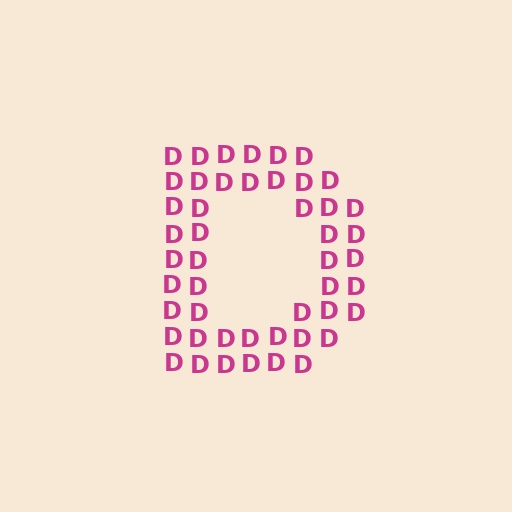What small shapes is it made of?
It is made of small letter D's.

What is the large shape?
The large shape is the letter D.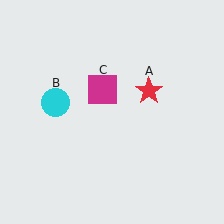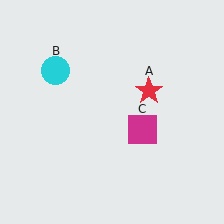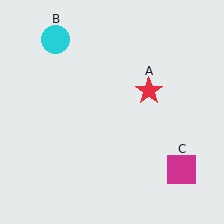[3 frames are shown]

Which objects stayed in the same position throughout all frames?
Red star (object A) remained stationary.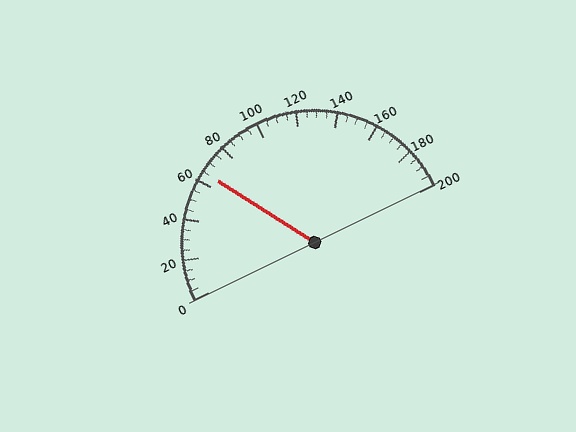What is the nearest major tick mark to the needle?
The nearest major tick mark is 60.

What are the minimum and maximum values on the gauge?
The gauge ranges from 0 to 200.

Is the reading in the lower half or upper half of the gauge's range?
The reading is in the lower half of the range (0 to 200).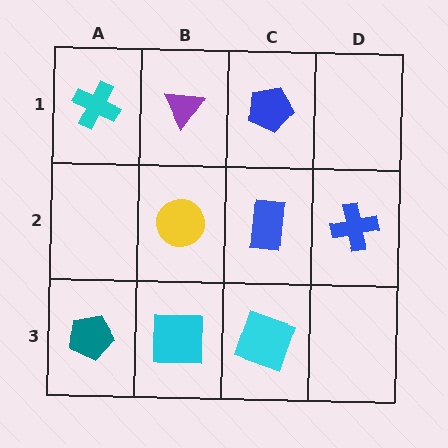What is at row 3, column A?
A teal pentagon.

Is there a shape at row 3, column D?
No, that cell is empty.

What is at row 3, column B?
A cyan square.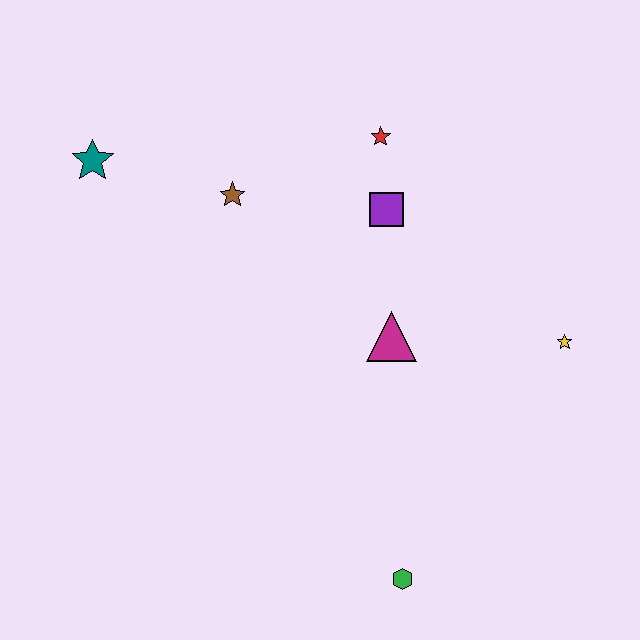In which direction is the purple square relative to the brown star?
The purple square is to the right of the brown star.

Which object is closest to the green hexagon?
The magenta triangle is closest to the green hexagon.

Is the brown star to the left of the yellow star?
Yes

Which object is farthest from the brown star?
The green hexagon is farthest from the brown star.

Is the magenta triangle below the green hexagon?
No